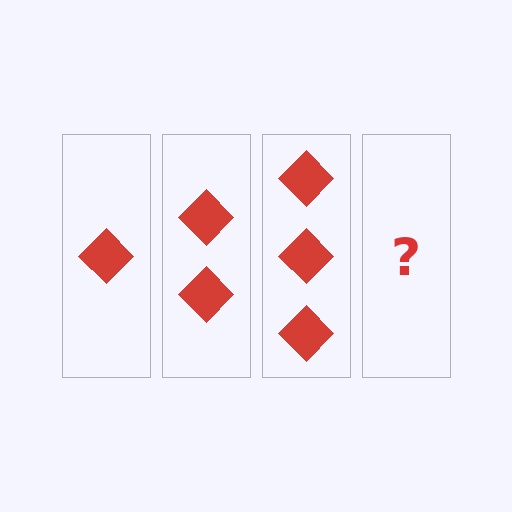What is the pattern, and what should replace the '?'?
The pattern is that each step adds one more diamond. The '?' should be 4 diamonds.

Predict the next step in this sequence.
The next step is 4 diamonds.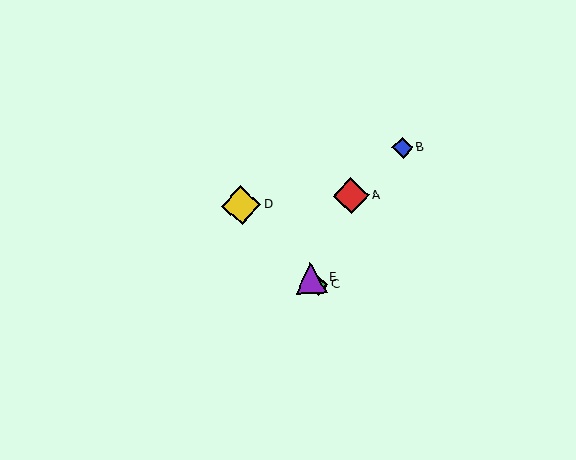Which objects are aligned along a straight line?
Objects C, D, E are aligned along a straight line.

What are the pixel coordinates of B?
Object B is at (403, 148).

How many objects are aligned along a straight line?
3 objects (C, D, E) are aligned along a straight line.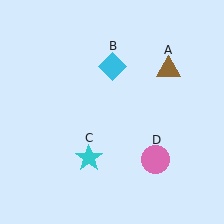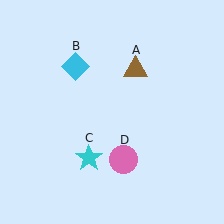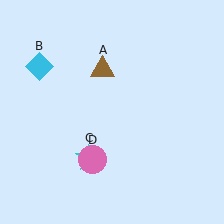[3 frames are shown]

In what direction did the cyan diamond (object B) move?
The cyan diamond (object B) moved left.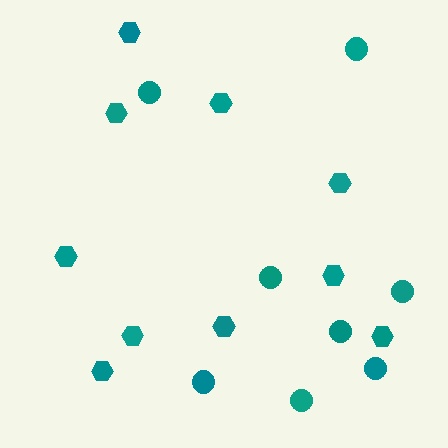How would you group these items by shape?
There are 2 groups: one group of hexagons (10) and one group of circles (8).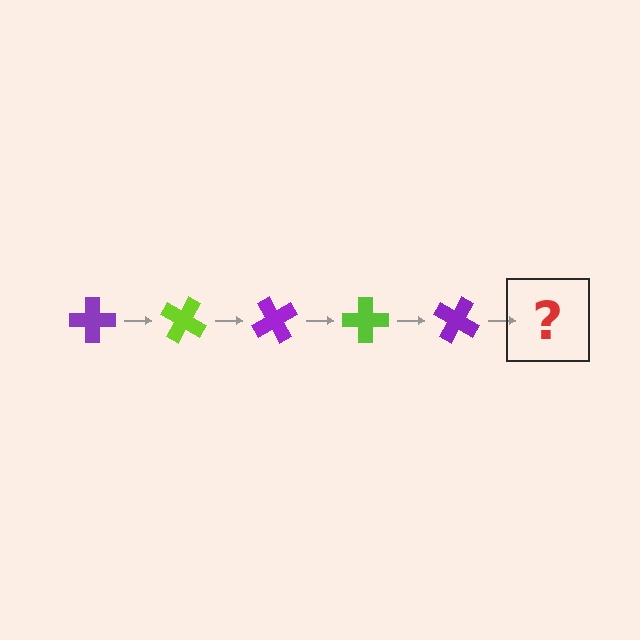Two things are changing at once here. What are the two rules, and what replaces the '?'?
The two rules are that it rotates 30 degrees each step and the color cycles through purple and lime. The '?' should be a lime cross, rotated 150 degrees from the start.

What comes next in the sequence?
The next element should be a lime cross, rotated 150 degrees from the start.